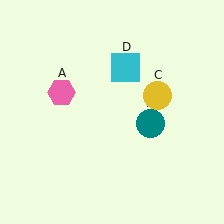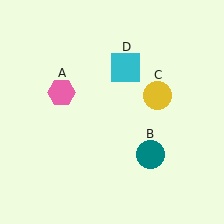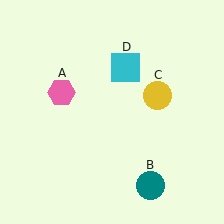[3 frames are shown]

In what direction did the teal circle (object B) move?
The teal circle (object B) moved down.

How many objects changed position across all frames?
1 object changed position: teal circle (object B).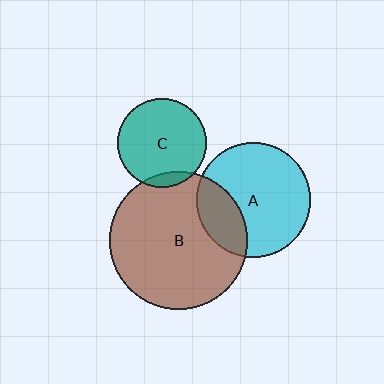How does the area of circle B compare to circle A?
Approximately 1.5 times.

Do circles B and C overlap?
Yes.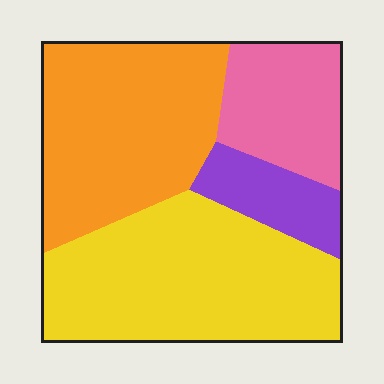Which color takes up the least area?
Purple, at roughly 10%.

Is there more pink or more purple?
Pink.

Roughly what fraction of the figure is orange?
Orange covers 34% of the figure.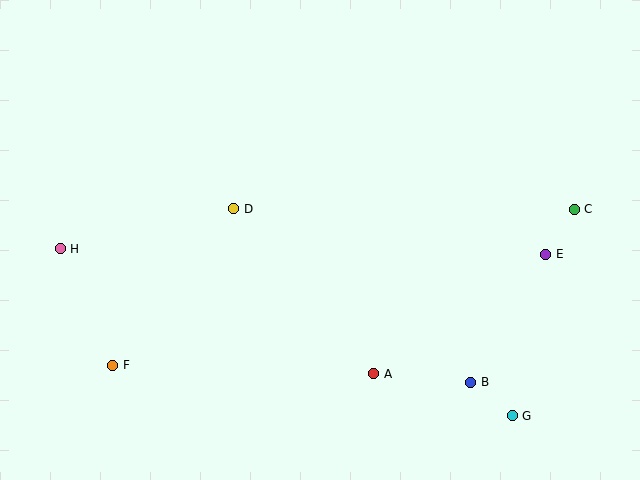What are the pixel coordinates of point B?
Point B is at (471, 382).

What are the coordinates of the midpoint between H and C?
The midpoint between H and C is at (317, 229).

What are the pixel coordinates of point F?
Point F is at (113, 365).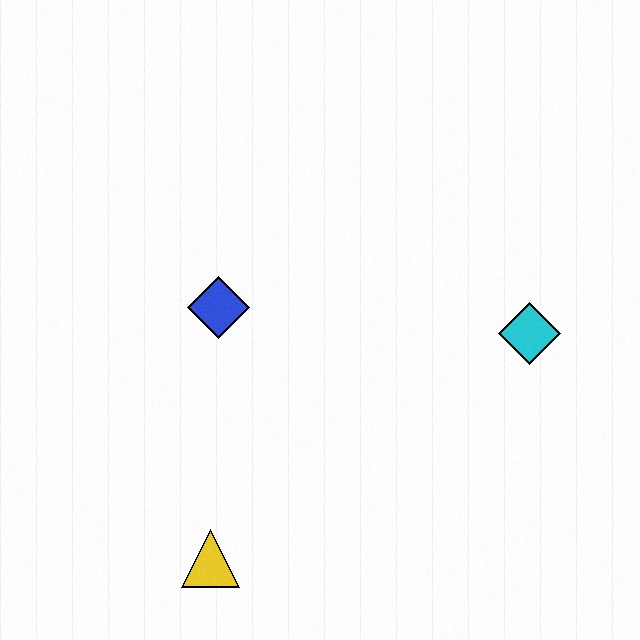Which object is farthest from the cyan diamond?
The yellow triangle is farthest from the cyan diamond.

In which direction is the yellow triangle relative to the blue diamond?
The yellow triangle is below the blue diamond.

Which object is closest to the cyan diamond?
The blue diamond is closest to the cyan diamond.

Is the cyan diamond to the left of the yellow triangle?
No